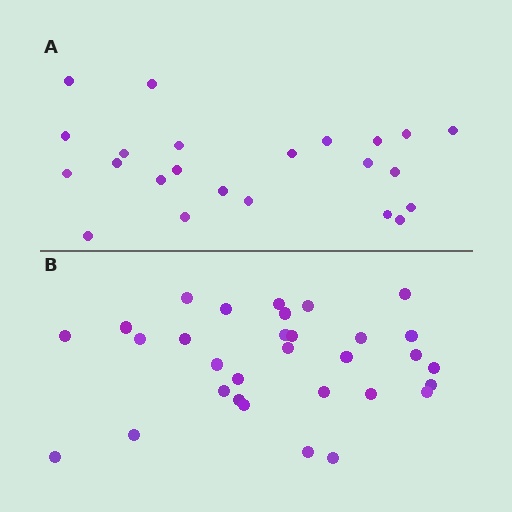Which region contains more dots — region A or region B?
Region B (the bottom region) has more dots.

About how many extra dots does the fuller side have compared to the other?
Region B has roughly 8 or so more dots than region A.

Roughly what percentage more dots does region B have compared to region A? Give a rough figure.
About 35% more.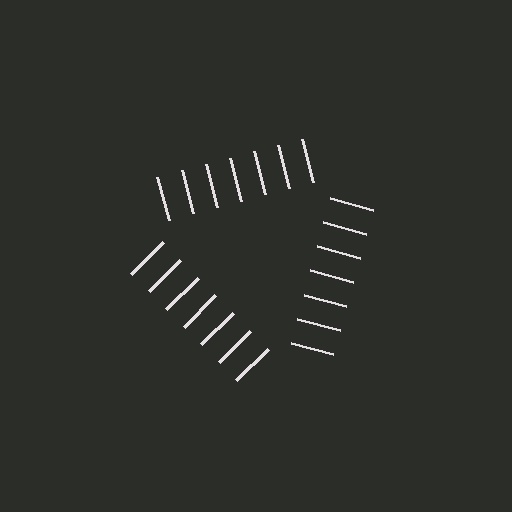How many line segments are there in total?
21 — 7 along each of the 3 edges.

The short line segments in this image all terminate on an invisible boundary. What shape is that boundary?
An illusory triangle — the line segments terminate on its edges but no continuous stroke is drawn.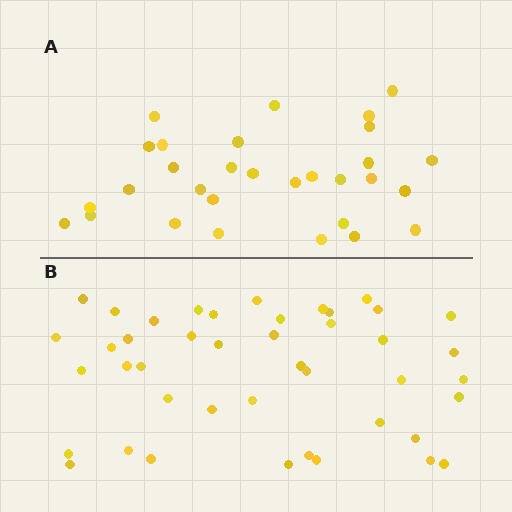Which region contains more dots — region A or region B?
Region B (the bottom region) has more dots.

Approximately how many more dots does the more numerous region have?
Region B has approximately 15 more dots than region A.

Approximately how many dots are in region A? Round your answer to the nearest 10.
About 30 dots.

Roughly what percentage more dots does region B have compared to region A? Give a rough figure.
About 45% more.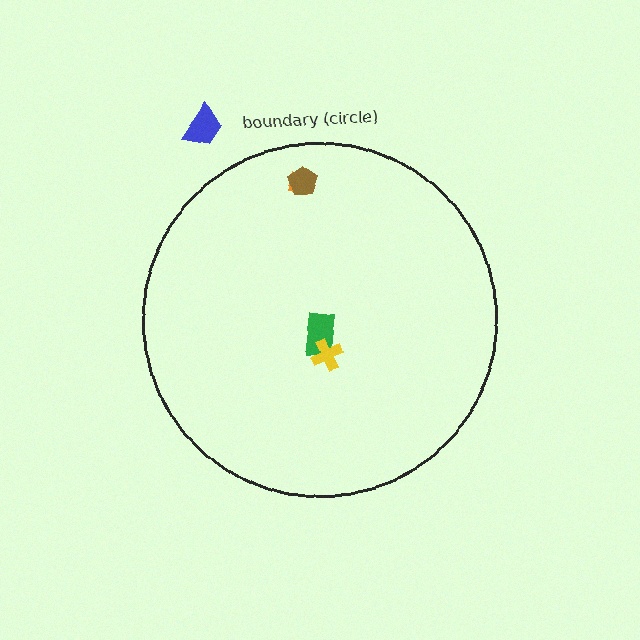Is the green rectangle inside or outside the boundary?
Inside.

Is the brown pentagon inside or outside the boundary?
Inside.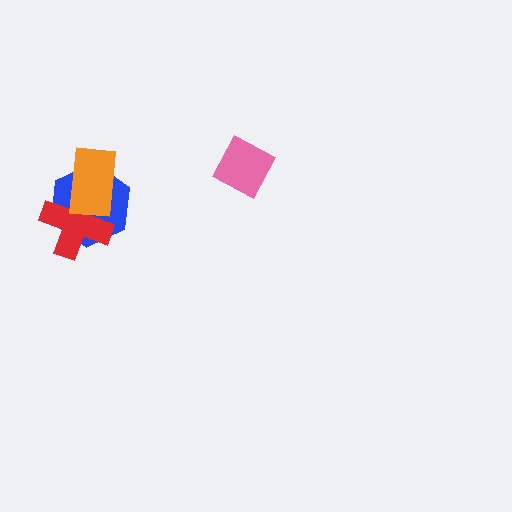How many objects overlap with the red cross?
2 objects overlap with the red cross.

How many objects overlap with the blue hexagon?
2 objects overlap with the blue hexagon.